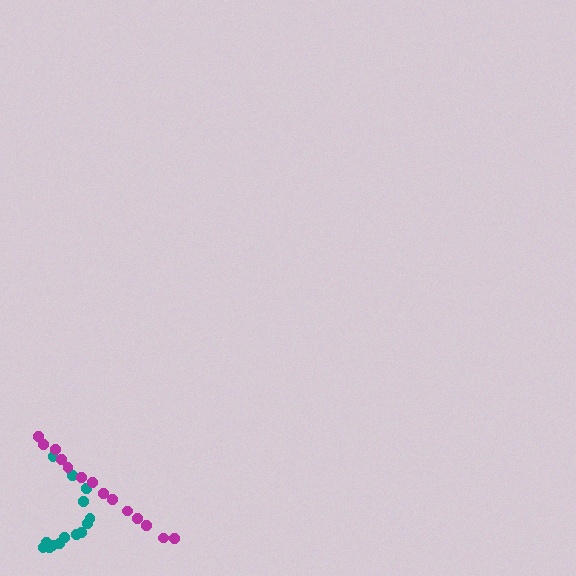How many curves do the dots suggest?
There are 2 distinct paths.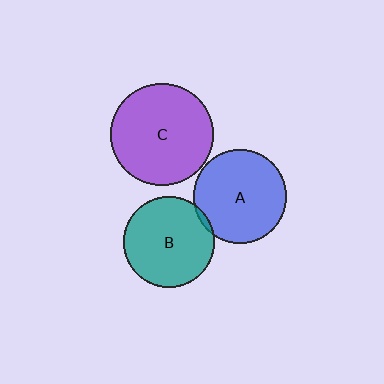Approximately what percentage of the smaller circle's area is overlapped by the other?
Approximately 5%.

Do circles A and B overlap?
Yes.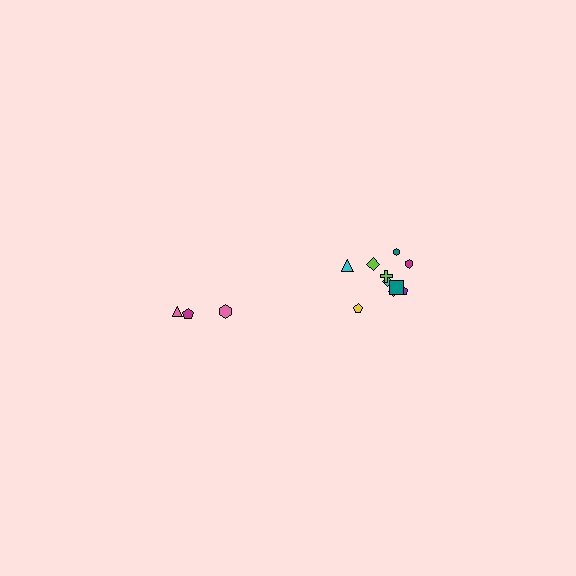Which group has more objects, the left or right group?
The right group.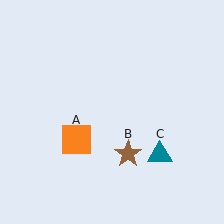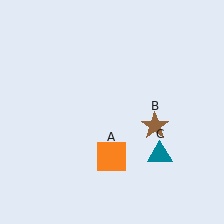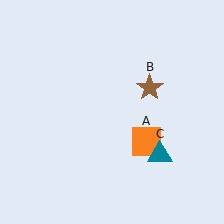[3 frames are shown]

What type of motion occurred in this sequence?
The orange square (object A), brown star (object B) rotated counterclockwise around the center of the scene.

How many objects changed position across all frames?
2 objects changed position: orange square (object A), brown star (object B).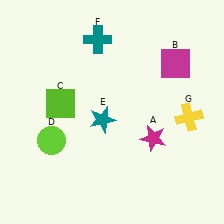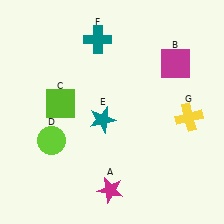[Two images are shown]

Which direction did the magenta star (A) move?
The magenta star (A) moved down.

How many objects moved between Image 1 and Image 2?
1 object moved between the two images.